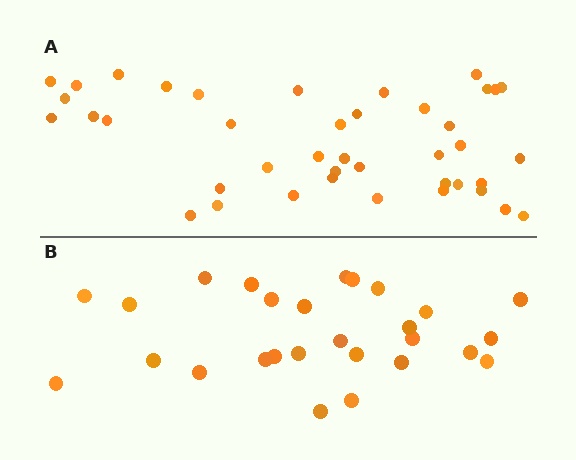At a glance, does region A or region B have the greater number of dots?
Region A (the top region) has more dots.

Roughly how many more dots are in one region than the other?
Region A has approximately 15 more dots than region B.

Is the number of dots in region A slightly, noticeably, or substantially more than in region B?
Region A has substantially more. The ratio is roughly 1.5 to 1.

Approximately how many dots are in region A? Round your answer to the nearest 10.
About 40 dots. (The exact count is 41, which rounds to 40.)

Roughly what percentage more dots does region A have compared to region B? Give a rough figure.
About 50% more.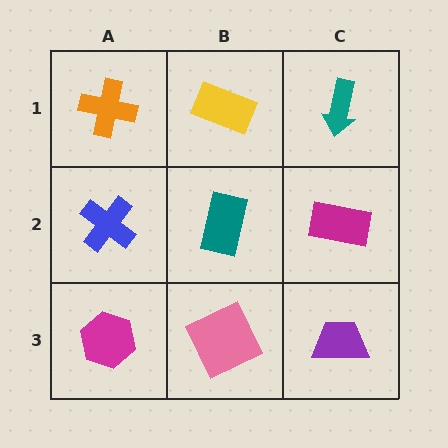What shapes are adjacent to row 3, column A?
A blue cross (row 2, column A), a pink square (row 3, column B).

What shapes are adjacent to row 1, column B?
A teal rectangle (row 2, column B), an orange cross (row 1, column A), a teal arrow (row 1, column C).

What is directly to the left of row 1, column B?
An orange cross.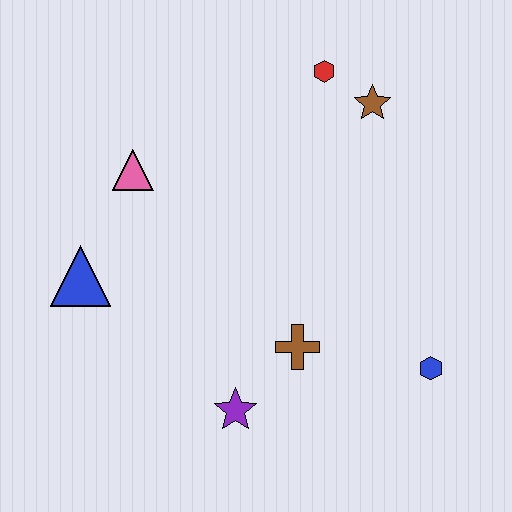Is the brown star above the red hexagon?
No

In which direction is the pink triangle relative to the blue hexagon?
The pink triangle is to the left of the blue hexagon.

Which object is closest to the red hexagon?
The brown star is closest to the red hexagon.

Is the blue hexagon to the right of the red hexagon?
Yes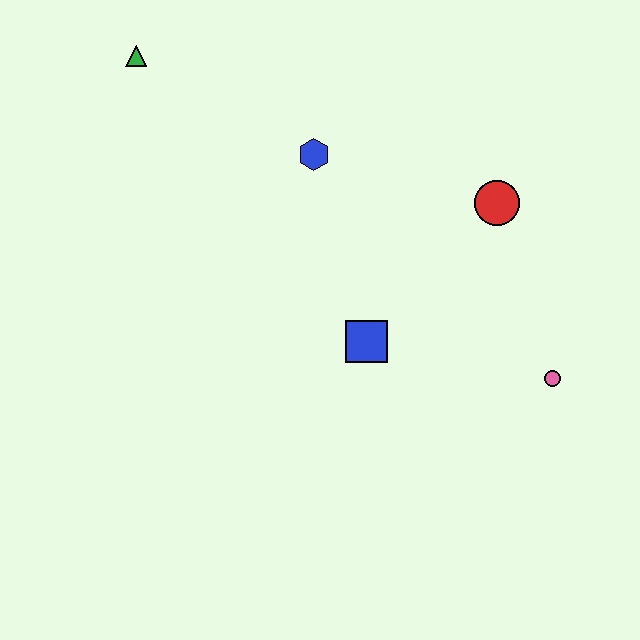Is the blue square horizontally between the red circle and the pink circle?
No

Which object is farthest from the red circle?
The green triangle is farthest from the red circle.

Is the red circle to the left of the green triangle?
No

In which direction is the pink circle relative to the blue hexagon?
The pink circle is to the right of the blue hexagon.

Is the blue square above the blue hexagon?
No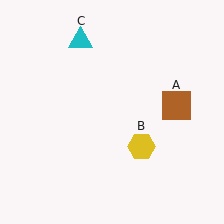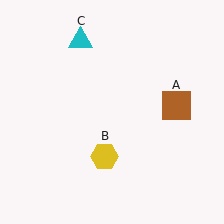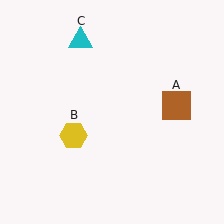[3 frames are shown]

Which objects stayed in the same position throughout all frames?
Brown square (object A) and cyan triangle (object C) remained stationary.